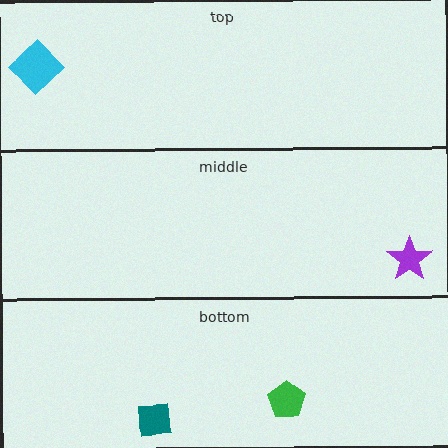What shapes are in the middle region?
The purple star.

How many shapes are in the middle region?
1.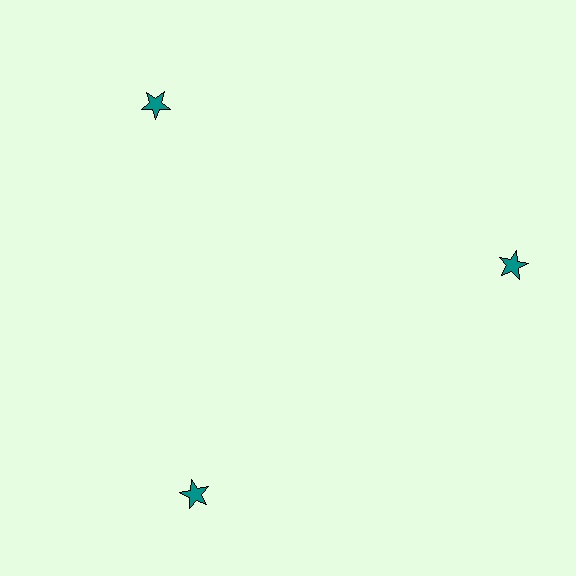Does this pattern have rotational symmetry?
Yes, this pattern has 3-fold rotational symmetry. It looks the same after rotating 120 degrees around the center.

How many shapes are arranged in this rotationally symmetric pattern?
There are 3 shapes, arranged in 3 groups of 1.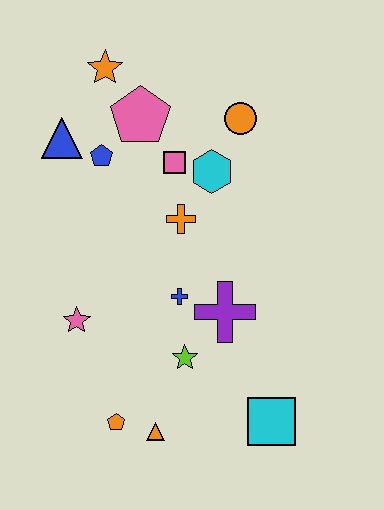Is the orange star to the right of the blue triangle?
Yes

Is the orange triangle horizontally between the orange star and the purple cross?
Yes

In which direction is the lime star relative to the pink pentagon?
The lime star is below the pink pentagon.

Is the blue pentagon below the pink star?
No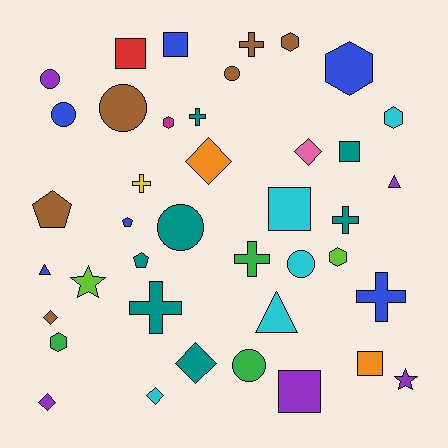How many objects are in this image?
There are 40 objects.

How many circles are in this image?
There are 7 circles.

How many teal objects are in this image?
There are 7 teal objects.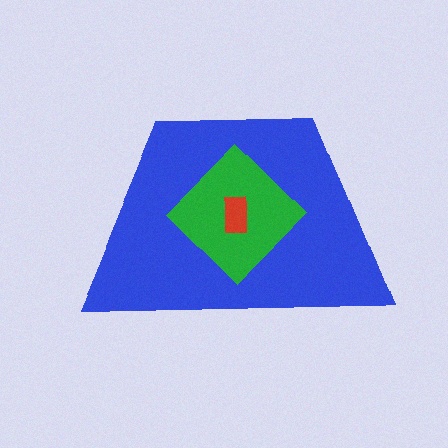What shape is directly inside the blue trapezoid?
The green diamond.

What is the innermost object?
The red rectangle.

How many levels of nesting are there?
3.